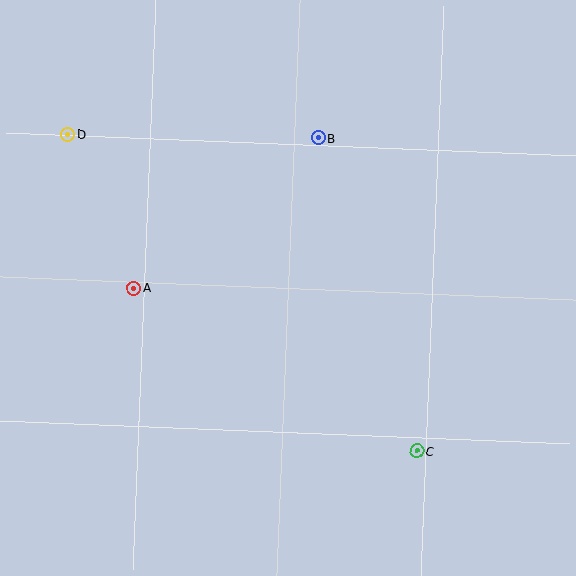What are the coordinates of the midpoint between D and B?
The midpoint between D and B is at (193, 136).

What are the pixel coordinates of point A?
Point A is at (134, 288).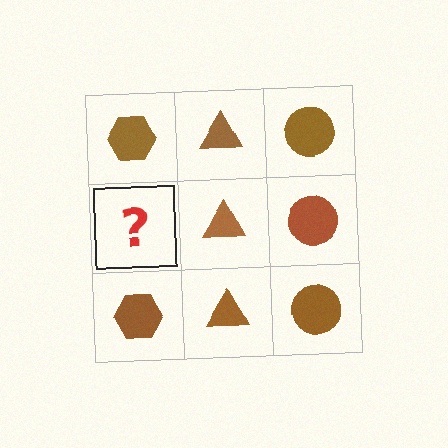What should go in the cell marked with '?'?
The missing cell should contain a brown hexagon.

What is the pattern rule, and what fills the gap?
The rule is that each column has a consistent shape. The gap should be filled with a brown hexagon.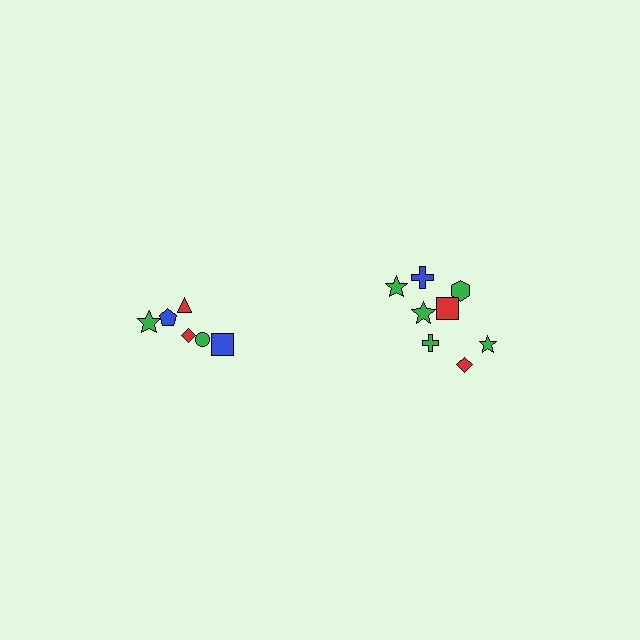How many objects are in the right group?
There are 8 objects.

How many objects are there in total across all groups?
There are 14 objects.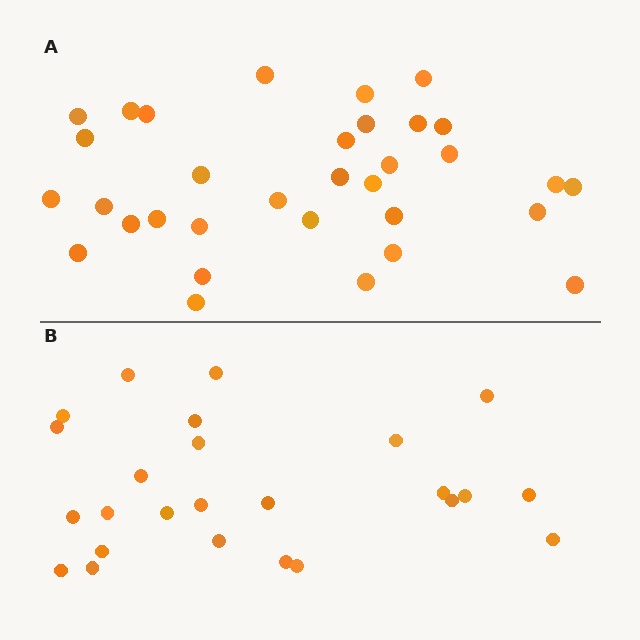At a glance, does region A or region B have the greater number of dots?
Region A (the top region) has more dots.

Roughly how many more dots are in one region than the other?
Region A has roughly 8 or so more dots than region B.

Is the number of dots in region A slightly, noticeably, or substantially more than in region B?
Region A has noticeably more, but not dramatically so. The ratio is roughly 1.3 to 1.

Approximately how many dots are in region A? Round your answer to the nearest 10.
About 30 dots. (The exact count is 33, which rounds to 30.)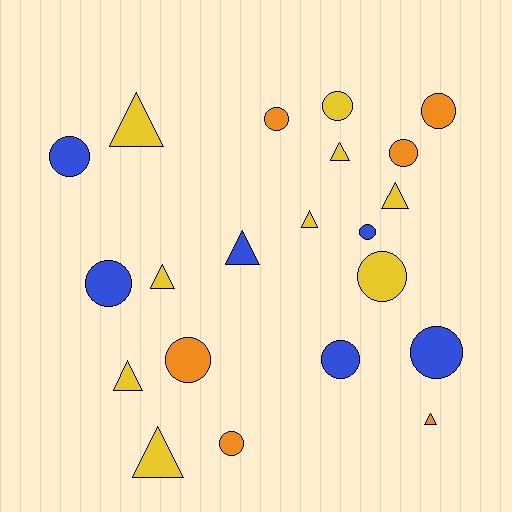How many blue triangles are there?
There is 1 blue triangle.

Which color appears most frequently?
Yellow, with 9 objects.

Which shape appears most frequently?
Circle, with 12 objects.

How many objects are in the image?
There are 21 objects.